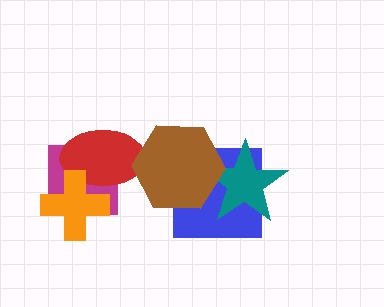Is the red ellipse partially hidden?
Yes, it is partially covered by another shape.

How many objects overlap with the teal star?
2 objects overlap with the teal star.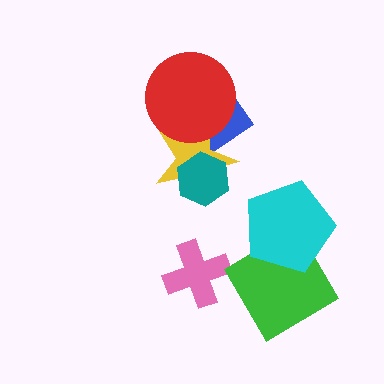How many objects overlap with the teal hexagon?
2 objects overlap with the teal hexagon.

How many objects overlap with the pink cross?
0 objects overlap with the pink cross.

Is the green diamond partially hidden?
Yes, it is partially covered by another shape.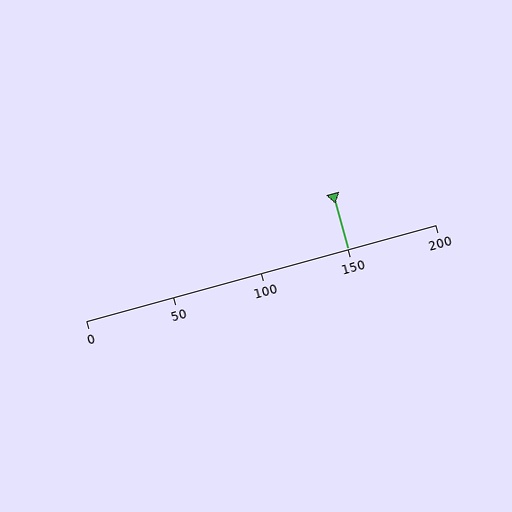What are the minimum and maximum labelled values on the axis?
The axis runs from 0 to 200.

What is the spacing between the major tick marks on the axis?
The major ticks are spaced 50 apart.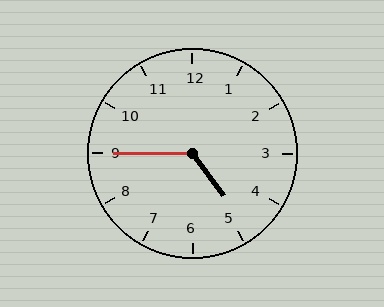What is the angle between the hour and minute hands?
Approximately 128 degrees.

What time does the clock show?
4:45.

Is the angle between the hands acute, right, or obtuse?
It is obtuse.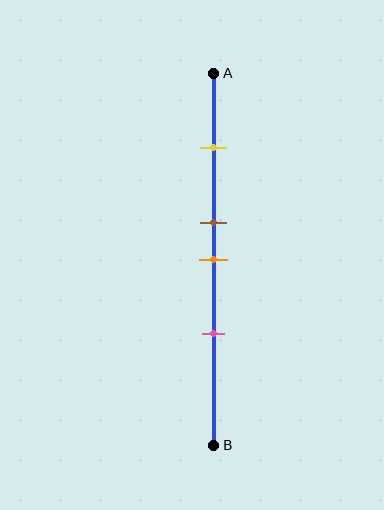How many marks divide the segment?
There are 4 marks dividing the segment.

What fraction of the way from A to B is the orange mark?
The orange mark is approximately 50% (0.5) of the way from A to B.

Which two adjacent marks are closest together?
The brown and orange marks are the closest adjacent pair.